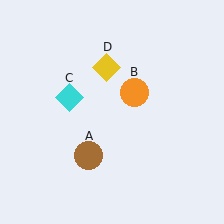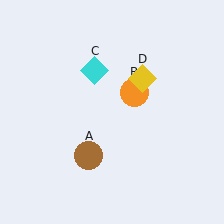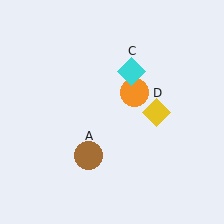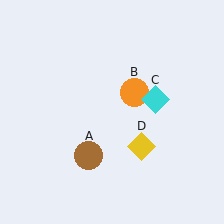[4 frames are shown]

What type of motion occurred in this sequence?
The cyan diamond (object C), yellow diamond (object D) rotated clockwise around the center of the scene.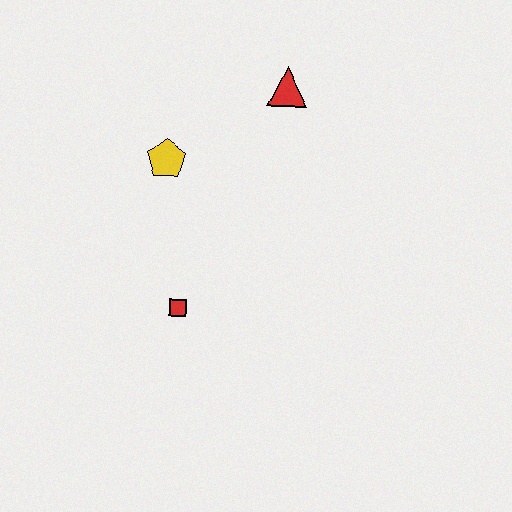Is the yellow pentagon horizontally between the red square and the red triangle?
No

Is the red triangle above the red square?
Yes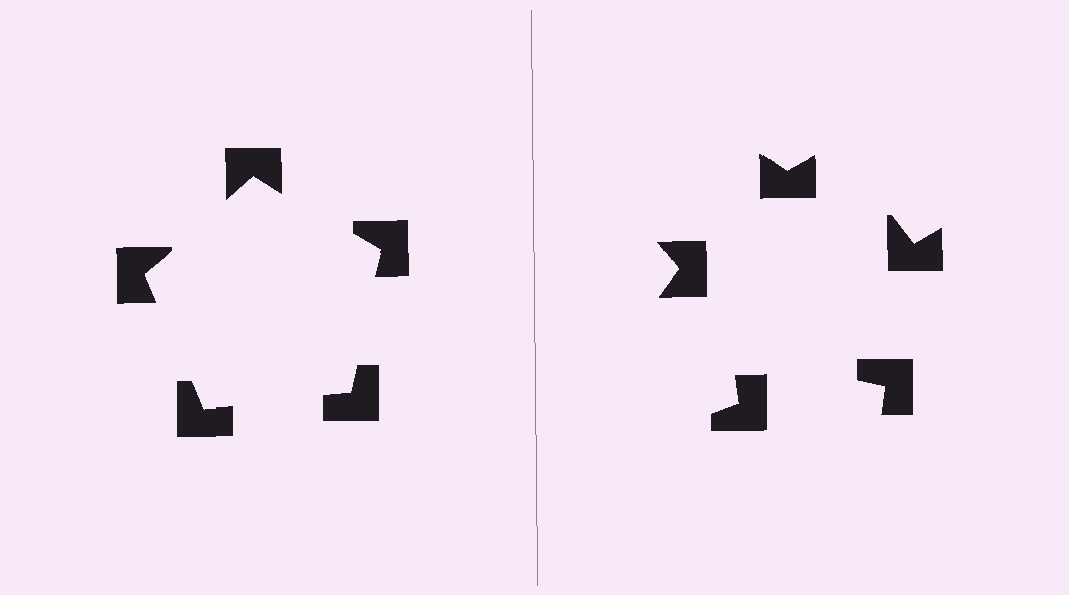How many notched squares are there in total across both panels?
10 — 5 on each side.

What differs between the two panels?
The notched squares are positioned identically on both sides; only the wedge orientations differ. On the left they align to a pentagon; on the right they are misaligned.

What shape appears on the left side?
An illusory pentagon.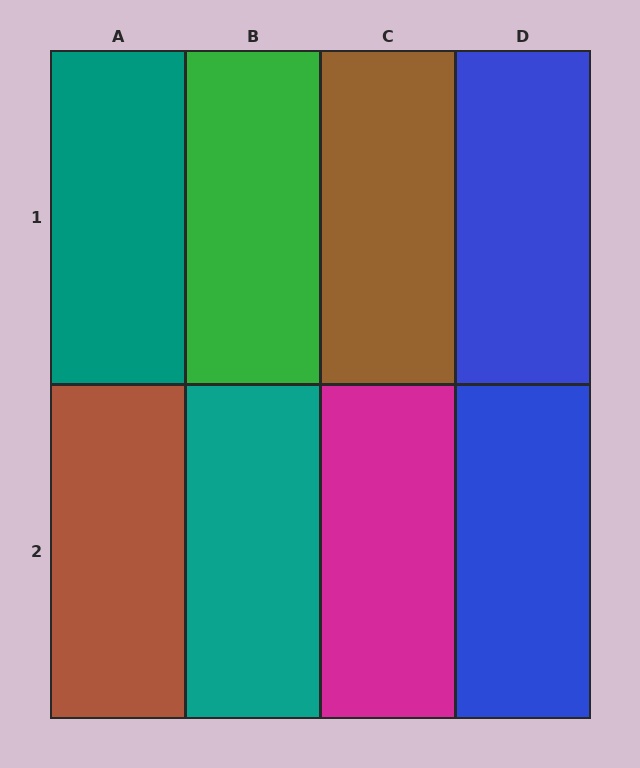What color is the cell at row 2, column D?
Blue.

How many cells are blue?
2 cells are blue.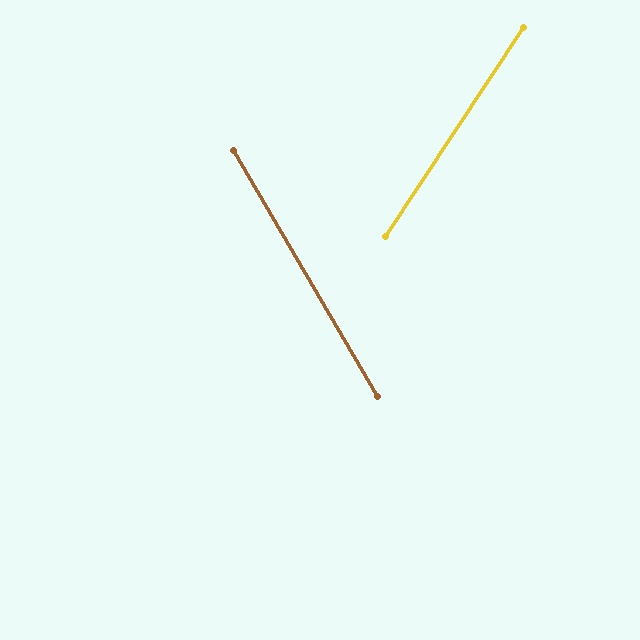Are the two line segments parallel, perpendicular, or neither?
Neither parallel nor perpendicular — they differ by about 64°.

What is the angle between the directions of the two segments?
Approximately 64 degrees.